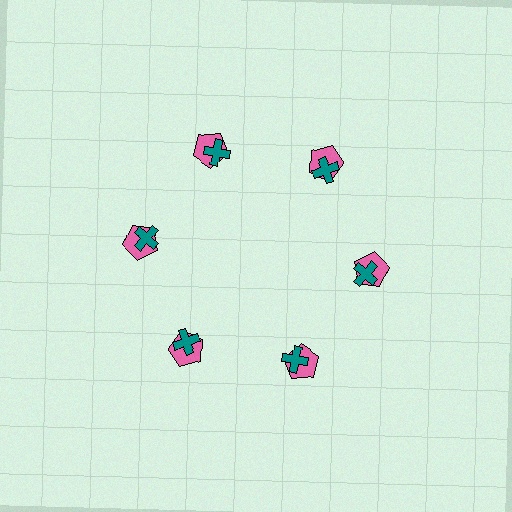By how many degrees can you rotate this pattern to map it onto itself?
The pattern maps onto itself every 60 degrees of rotation.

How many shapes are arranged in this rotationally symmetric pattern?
There are 12 shapes, arranged in 6 groups of 2.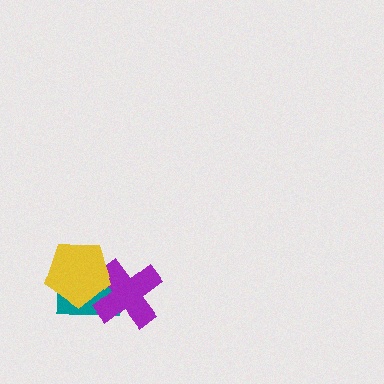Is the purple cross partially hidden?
Yes, it is partially covered by another shape.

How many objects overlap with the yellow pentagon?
2 objects overlap with the yellow pentagon.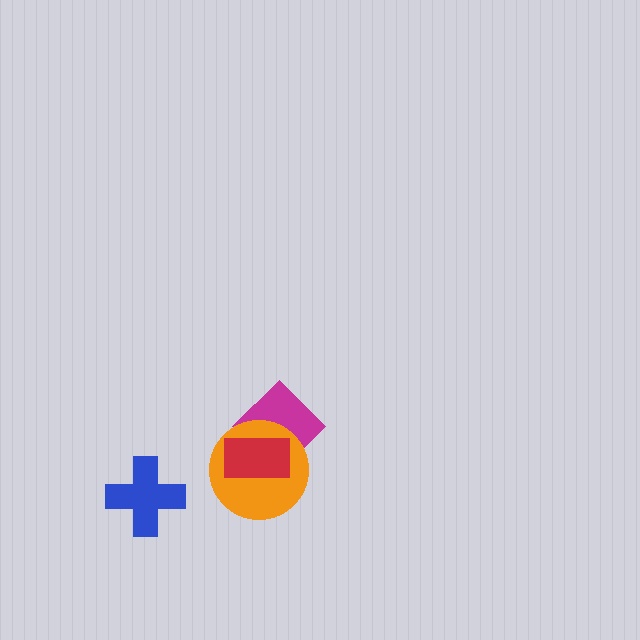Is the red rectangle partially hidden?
No, no other shape covers it.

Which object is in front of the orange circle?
The red rectangle is in front of the orange circle.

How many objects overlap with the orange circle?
2 objects overlap with the orange circle.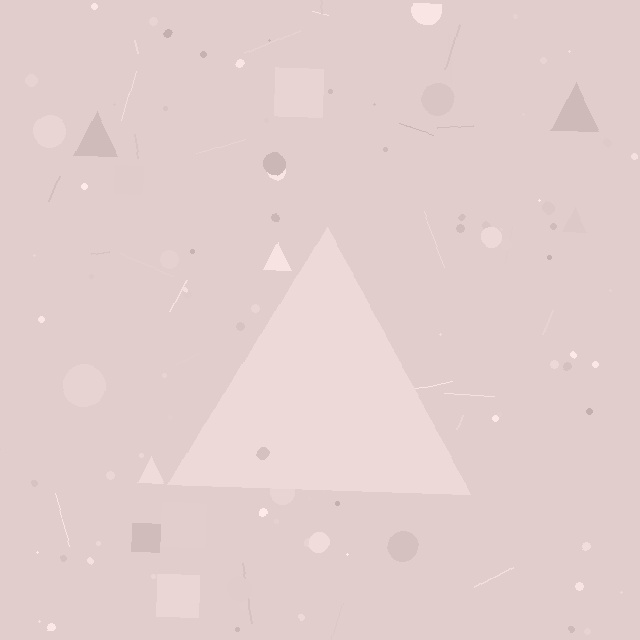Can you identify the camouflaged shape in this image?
The camouflaged shape is a triangle.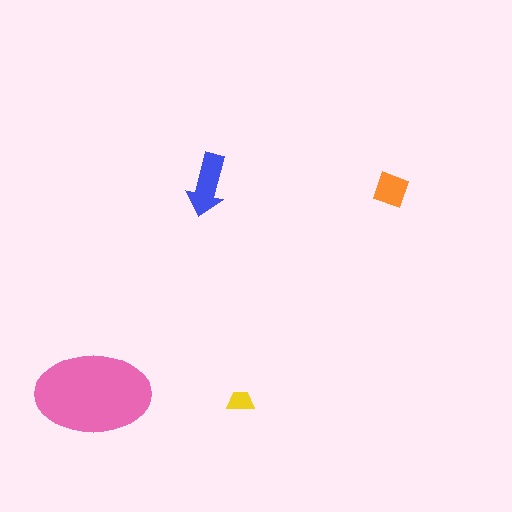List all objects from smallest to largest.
The yellow trapezoid, the orange square, the blue arrow, the pink ellipse.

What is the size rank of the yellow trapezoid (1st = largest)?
4th.